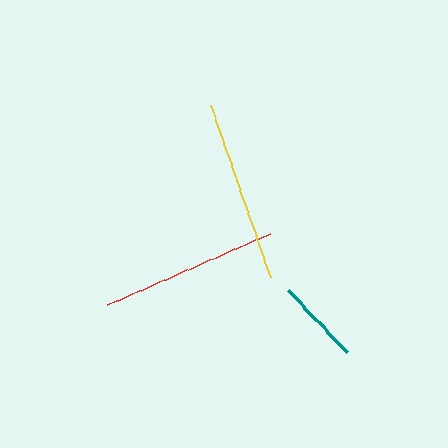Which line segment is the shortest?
The teal line is the shortest at approximately 85 pixels.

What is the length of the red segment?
The red segment is approximately 177 pixels long.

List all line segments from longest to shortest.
From longest to shortest: yellow, red, teal.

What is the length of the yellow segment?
The yellow segment is approximately 182 pixels long.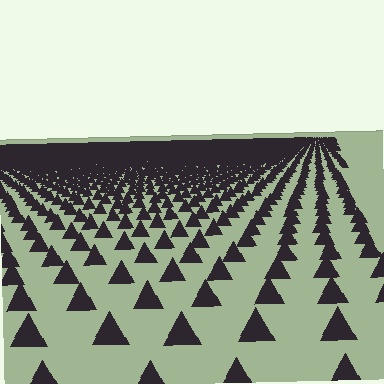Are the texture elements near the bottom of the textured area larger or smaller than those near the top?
Larger. Near the bottom, elements are closer to the viewer and appear at a bigger on-screen size.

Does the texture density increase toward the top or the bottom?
Density increases toward the top.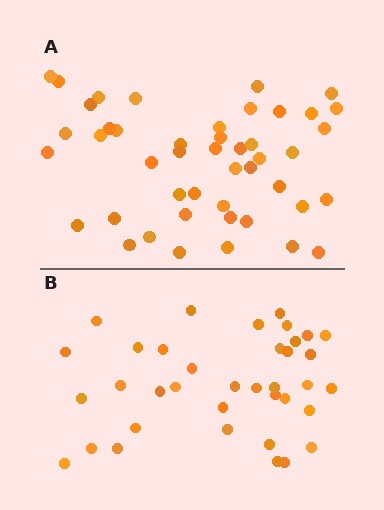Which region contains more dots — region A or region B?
Region A (the top region) has more dots.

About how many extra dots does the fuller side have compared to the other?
Region A has roughly 8 or so more dots than region B.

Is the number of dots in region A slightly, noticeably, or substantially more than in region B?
Region A has only slightly more — the two regions are fairly close. The ratio is roughly 1.2 to 1.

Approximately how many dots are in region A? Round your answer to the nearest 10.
About 50 dots. (The exact count is 46, which rounds to 50.)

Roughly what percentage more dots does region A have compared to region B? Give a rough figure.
About 25% more.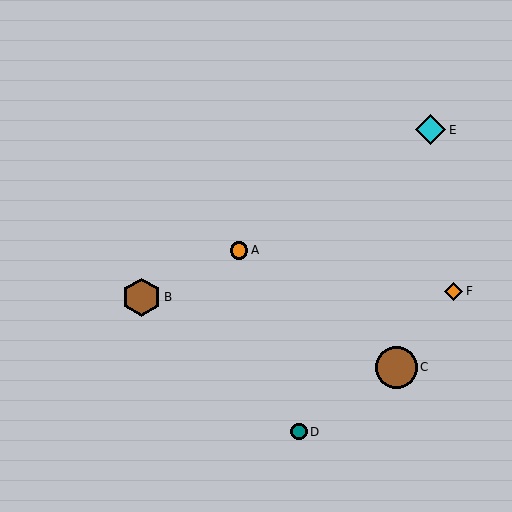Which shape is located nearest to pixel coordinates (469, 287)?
The orange diamond (labeled F) at (454, 291) is nearest to that location.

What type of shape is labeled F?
Shape F is an orange diamond.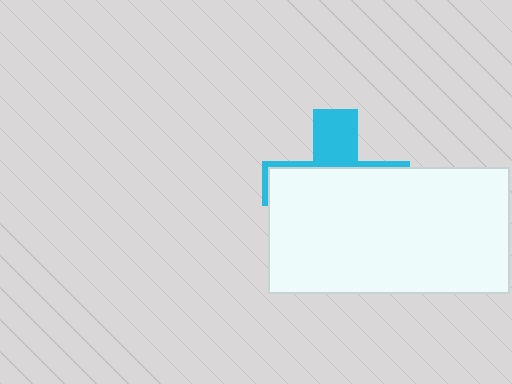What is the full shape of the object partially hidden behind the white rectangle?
The partially hidden object is a cyan cross.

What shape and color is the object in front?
The object in front is a white rectangle.